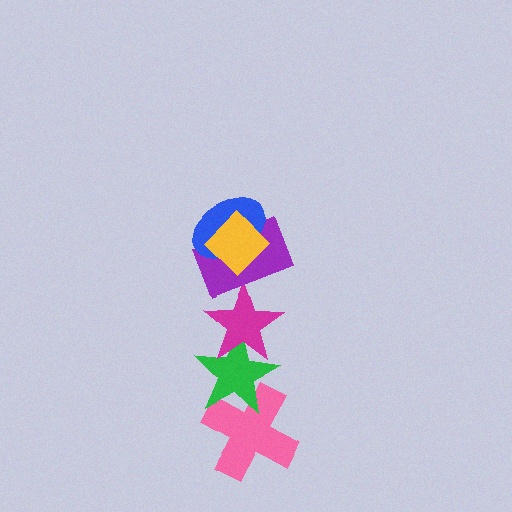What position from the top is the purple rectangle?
The purple rectangle is 3rd from the top.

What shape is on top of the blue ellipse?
The yellow diamond is on top of the blue ellipse.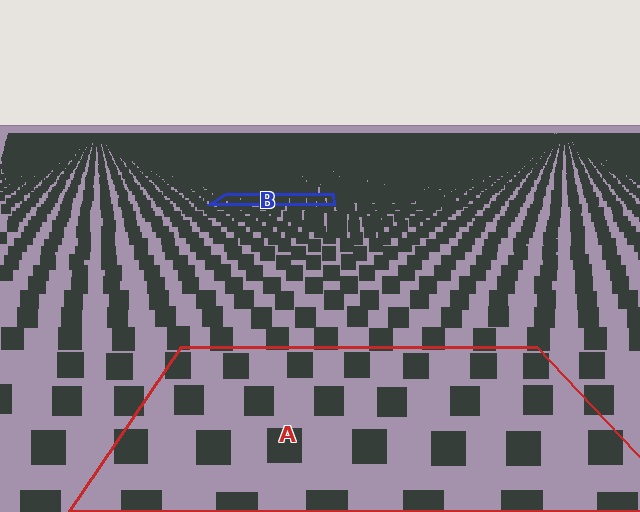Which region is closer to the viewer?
Region A is closer. The texture elements there are larger and more spread out.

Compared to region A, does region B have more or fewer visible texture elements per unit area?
Region B has more texture elements per unit area — they are packed more densely because it is farther away.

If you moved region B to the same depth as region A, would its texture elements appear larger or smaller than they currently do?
They would appear larger. At a closer depth, the same texture elements are projected at a bigger on-screen size.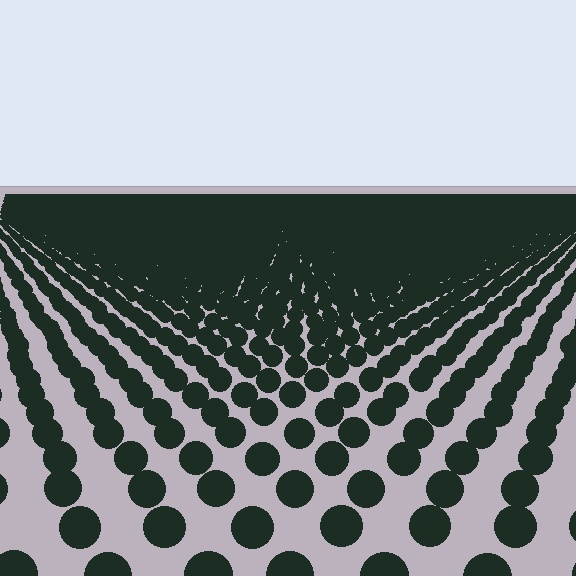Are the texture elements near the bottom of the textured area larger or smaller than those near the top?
Larger. Near the bottom, elements are closer to the viewer and appear at a bigger on-screen size.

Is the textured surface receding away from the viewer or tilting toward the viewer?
The surface is receding away from the viewer. Texture elements get smaller and denser toward the top.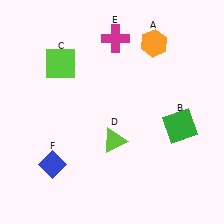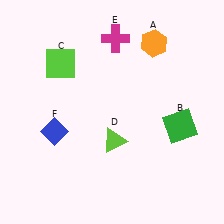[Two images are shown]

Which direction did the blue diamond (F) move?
The blue diamond (F) moved up.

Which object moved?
The blue diamond (F) moved up.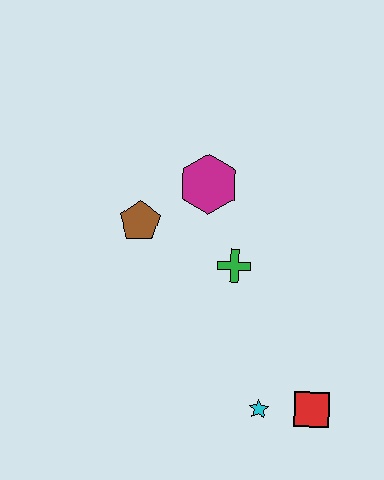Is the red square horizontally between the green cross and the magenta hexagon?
No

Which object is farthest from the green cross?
The red square is farthest from the green cross.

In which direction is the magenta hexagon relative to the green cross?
The magenta hexagon is above the green cross.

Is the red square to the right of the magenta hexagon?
Yes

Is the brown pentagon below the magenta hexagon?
Yes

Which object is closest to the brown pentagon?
The magenta hexagon is closest to the brown pentagon.